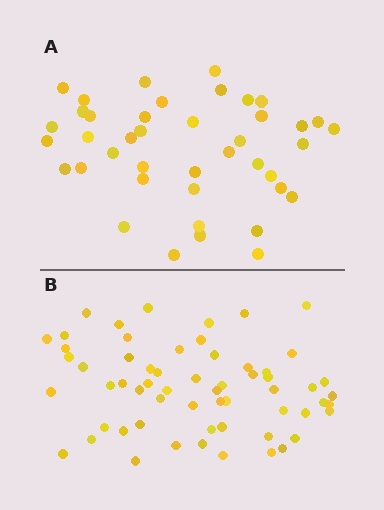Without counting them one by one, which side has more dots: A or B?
Region B (the bottom region) has more dots.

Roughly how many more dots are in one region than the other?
Region B has approximately 20 more dots than region A.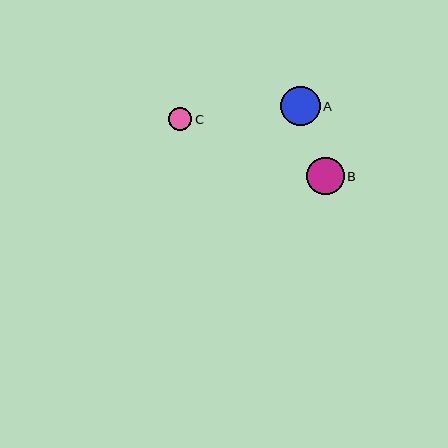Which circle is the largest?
Circle A is the largest with a size of approximately 40 pixels.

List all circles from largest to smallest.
From largest to smallest: A, B, C.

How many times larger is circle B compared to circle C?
Circle B is approximately 1.6 times the size of circle C.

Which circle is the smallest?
Circle C is the smallest with a size of approximately 23 pixels.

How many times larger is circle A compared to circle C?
Circle A is approximately 1.7 times the size of circle C.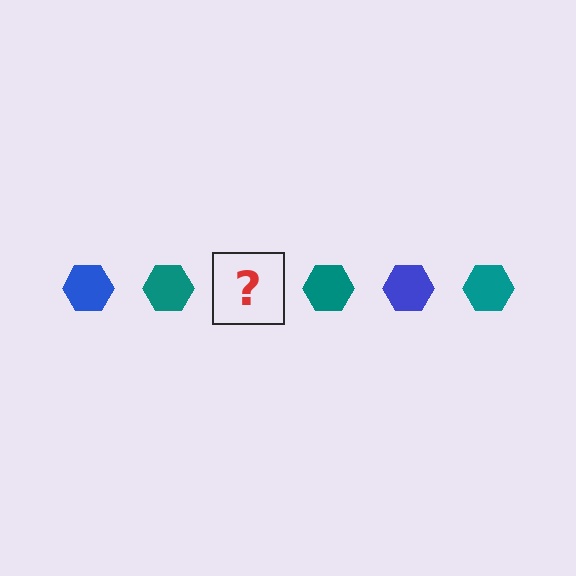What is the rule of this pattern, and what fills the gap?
The rule is that the pattern cycles through blue, teal hexagons. The gap should be filled with a blue hexagon.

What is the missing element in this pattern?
The missing element is a blue hexagon.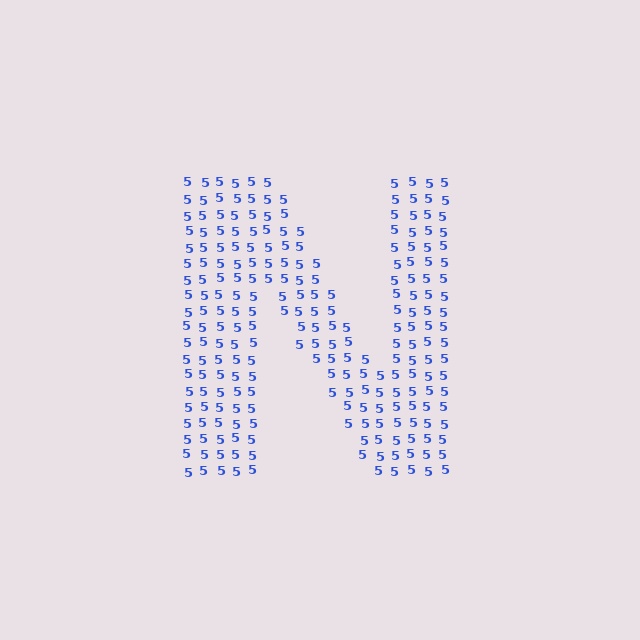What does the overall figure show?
The overall figure shows the letter N.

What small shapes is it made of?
It is made of small digit 5's.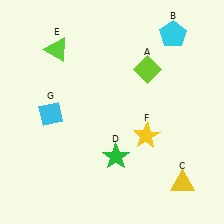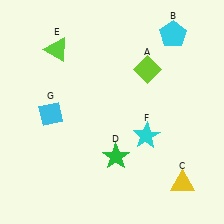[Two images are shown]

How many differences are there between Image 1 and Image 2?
There is 1 difference between the two images.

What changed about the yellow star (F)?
In Image 1, F is yellow. In Image 2, it changed to cyan.